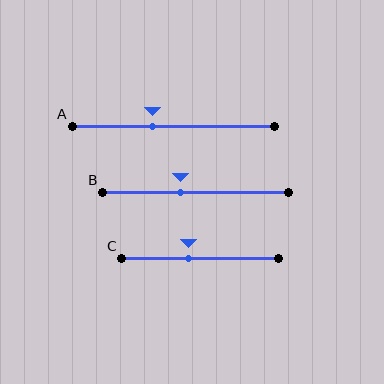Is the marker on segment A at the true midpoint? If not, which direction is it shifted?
No, the marker on segment A is shifted to the left by about 10% of the segment length.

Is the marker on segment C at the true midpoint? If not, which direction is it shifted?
No, the marker on segment C is shifted to the left by about 8% of the segment length.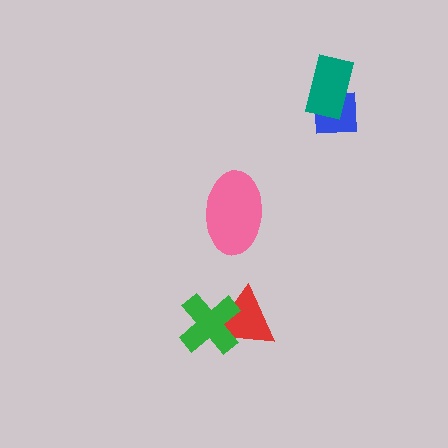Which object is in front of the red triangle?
The green cross is in front of the red triangle.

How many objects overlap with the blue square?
1 object overlaps with the blue square.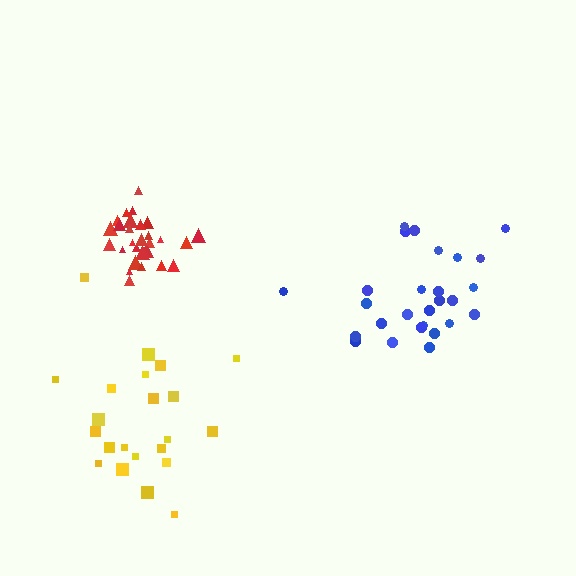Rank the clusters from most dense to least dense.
red, blue, yellow.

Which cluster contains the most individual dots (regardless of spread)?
Red (30).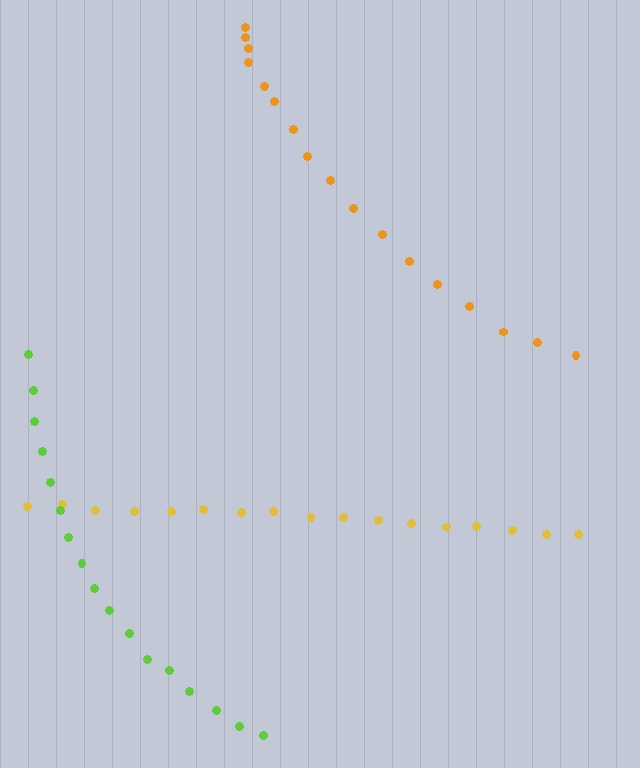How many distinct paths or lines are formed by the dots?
There are 3 distinct paths.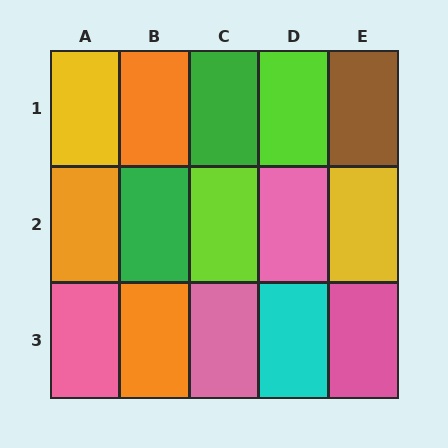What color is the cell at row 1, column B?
Orange.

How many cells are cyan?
1 cell is cyan.